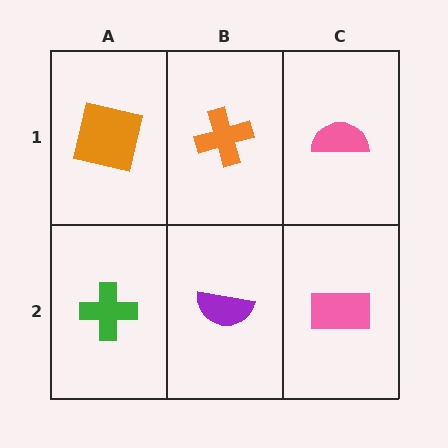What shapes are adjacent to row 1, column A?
A green cross (row 2, column A), an orange cross (row 1, column B).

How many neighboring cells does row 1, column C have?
2.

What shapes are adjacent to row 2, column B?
An orange cross (row 1, column B), a green cross (row 2, column A), a pink rectangle (row 2, column C).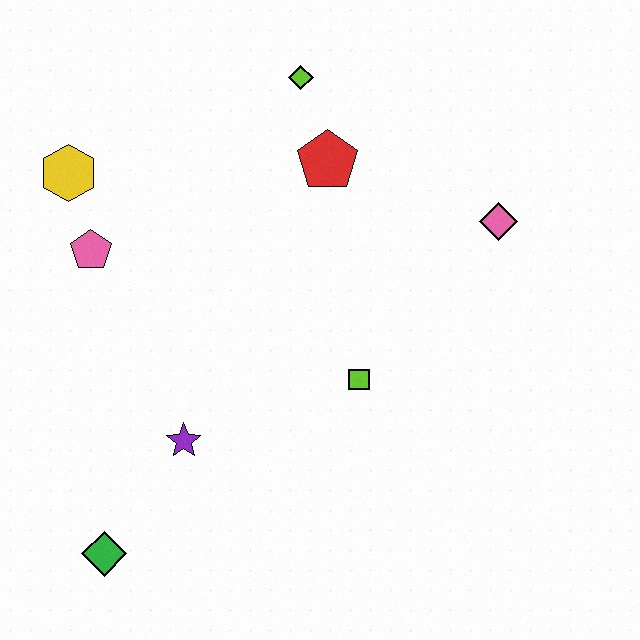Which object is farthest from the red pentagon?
The green diamond is farthest from the red pentagon.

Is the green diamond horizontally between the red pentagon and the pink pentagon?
Yes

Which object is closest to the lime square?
The purple star is closest to the lime square.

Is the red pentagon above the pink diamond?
Yes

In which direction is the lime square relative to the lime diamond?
The lime square is below the lime diamond.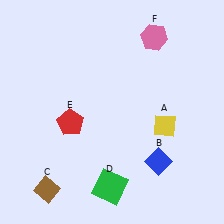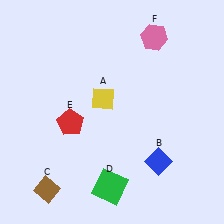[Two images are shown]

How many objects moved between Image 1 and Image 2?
1 object moved between the two images.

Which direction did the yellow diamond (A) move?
The yellow diamond (A) moved left.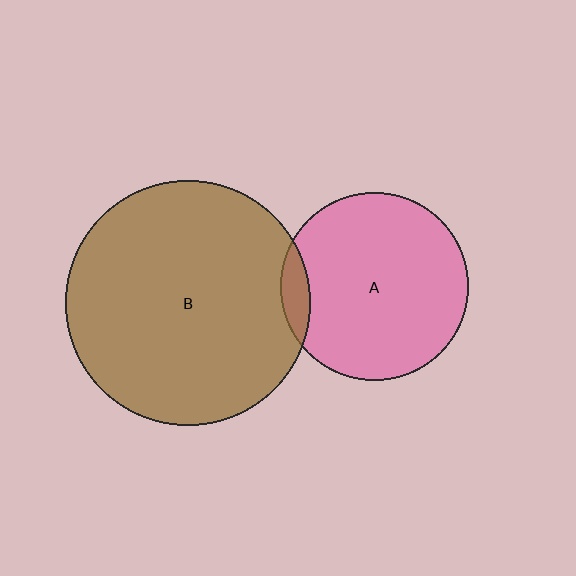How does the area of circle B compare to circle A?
Approximately 1.7 times.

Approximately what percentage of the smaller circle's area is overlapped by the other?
Approximately 10%.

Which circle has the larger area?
Circle B (brown).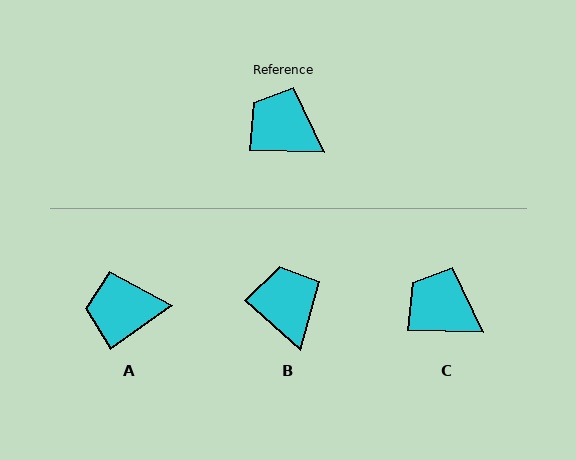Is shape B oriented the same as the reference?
No, it is off by about 41 degrees.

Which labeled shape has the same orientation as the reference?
C.